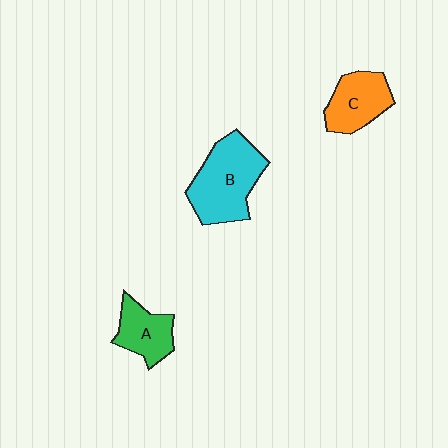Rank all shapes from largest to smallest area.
From largest to smallest: B (cyan), C (orange), A (green).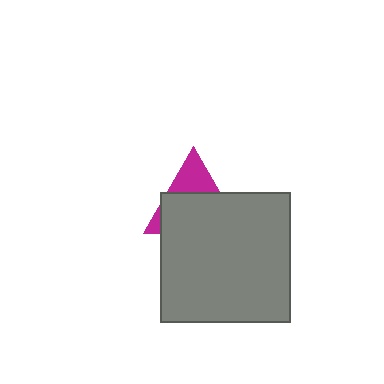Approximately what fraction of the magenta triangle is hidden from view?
Roughly 67% of the magenta triangle is hidden behind the gray square.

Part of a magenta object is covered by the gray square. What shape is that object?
It is a triangle.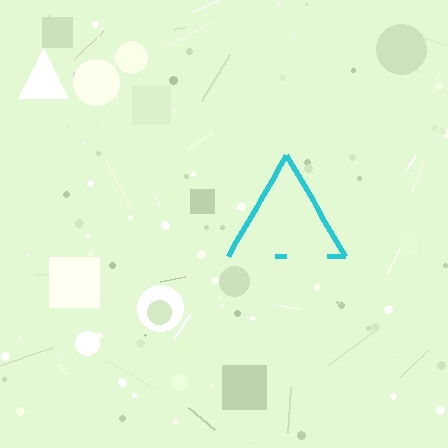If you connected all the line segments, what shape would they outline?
They would outline a triangle.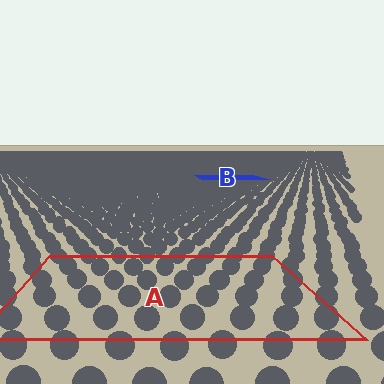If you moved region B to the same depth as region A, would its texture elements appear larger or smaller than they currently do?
They would appear larger. At a closer depth, the same texture elements are projected at a bigger on-screen size.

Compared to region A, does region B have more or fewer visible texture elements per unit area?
Region B has more texture elements per unit area — they are packed more densely because it is farther away.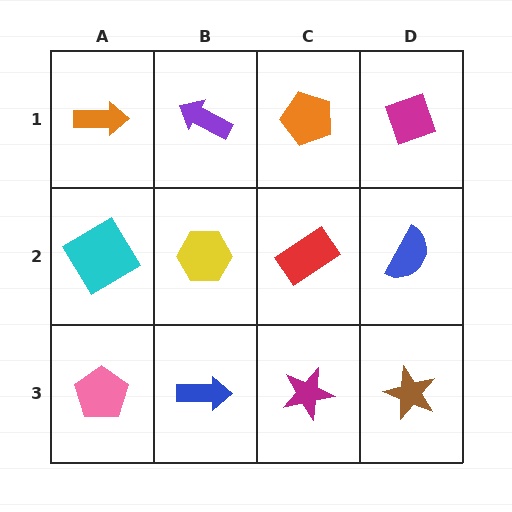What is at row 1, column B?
A purple arrow.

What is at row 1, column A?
An orange arrow.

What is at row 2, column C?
A red rectangle.